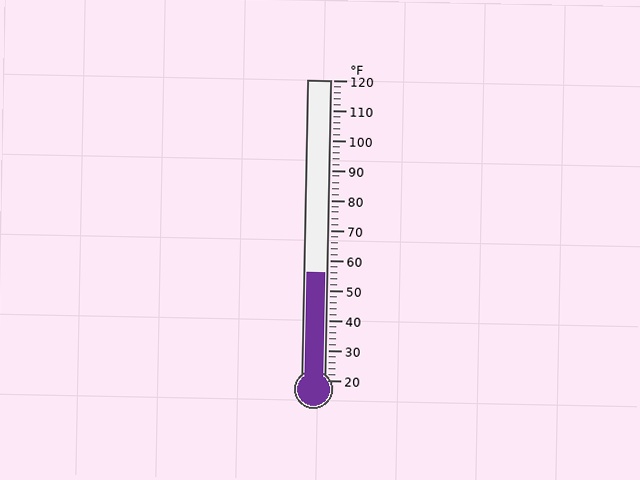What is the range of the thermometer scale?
The thermometer scale ranges from 20°F to 120°F.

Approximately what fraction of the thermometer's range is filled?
The thermometer is filled to approximately 35% of its range.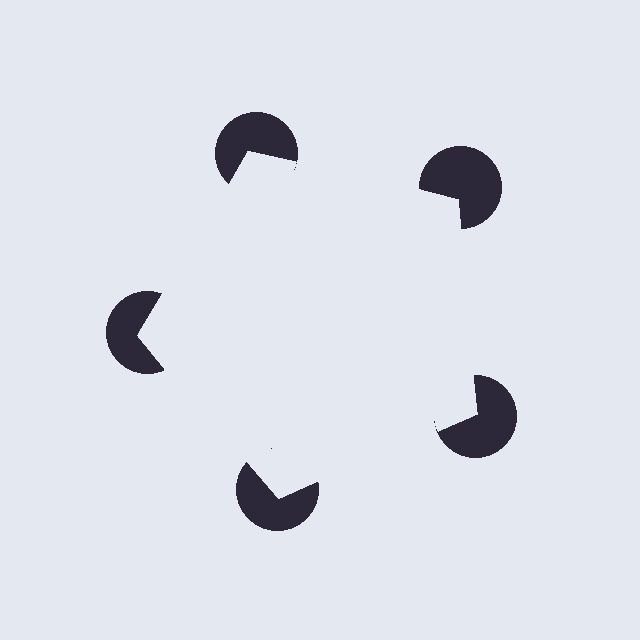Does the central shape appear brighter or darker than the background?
It typically appears slightly brighter than the background, even though no actual brightness change is drawn.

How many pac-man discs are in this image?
There are 5 — one at each vertex of the illusory pentagon.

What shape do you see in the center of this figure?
An illusory pentagon — its edges are inferred from the aligned wedge cuts in the pac-man discs, not physically drawn.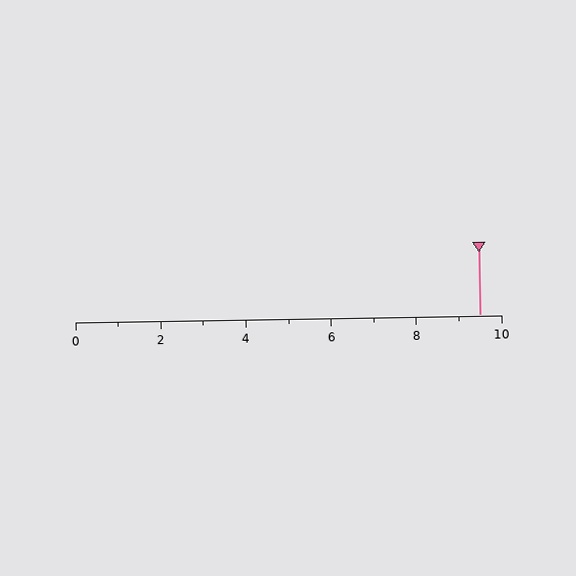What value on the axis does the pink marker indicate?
The marker indicates approximately 9.5.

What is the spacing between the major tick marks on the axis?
The major ticks are spaced 2 apart.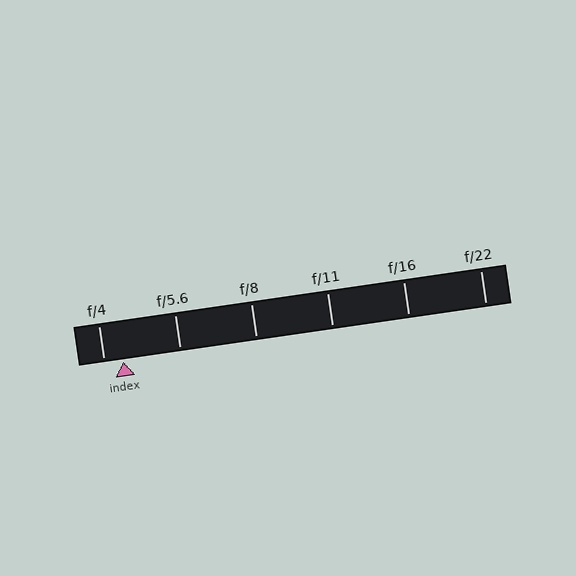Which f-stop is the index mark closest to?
The index mark is closest to f/4.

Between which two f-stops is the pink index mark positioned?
The index mark is between f/4 and f/5.6.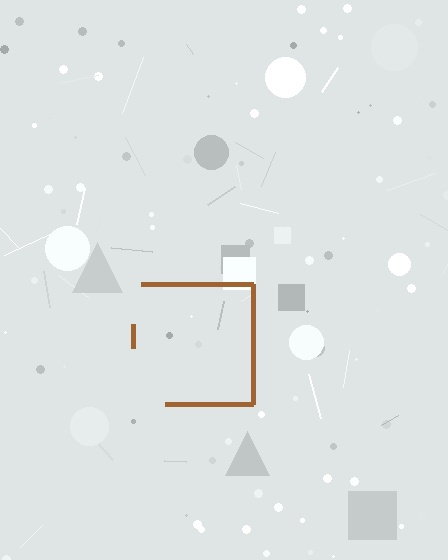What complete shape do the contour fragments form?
The contour fragments form a square.